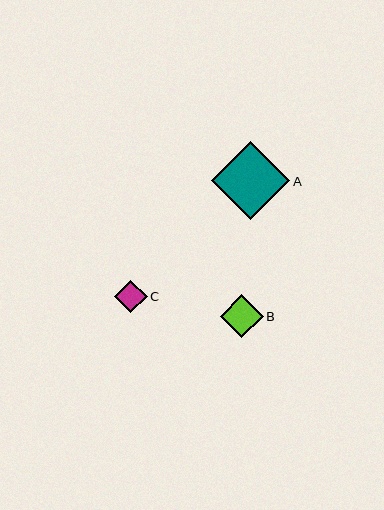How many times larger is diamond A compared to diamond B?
Diamond A is approximately 1.8 times the size of diamond B.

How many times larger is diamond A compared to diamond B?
Diamond A is approximately 1.8 times the size of diamond B.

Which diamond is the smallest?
Diamond C is the smallest with a size of approximately 33 pixels.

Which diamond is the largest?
Diamond A is the largest with a size of approximately 79 pixels.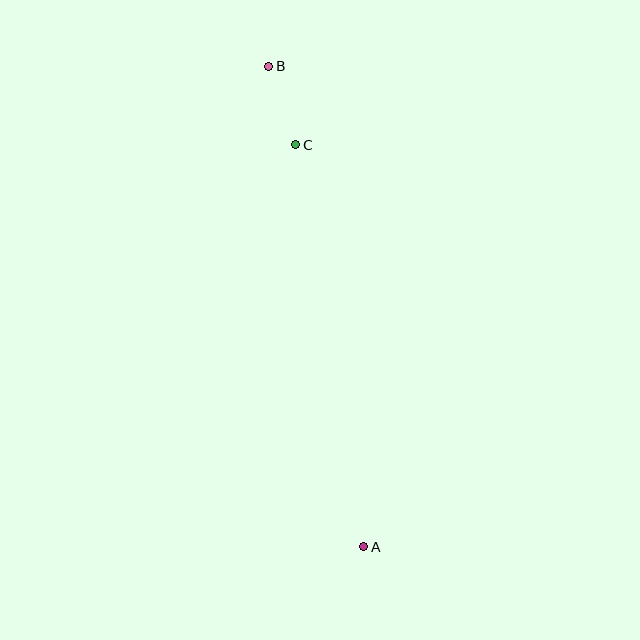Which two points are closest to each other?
Points B and C are closest to each other.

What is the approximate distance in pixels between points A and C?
The distance between A and C is approximately 408 pixels.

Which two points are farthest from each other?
Points A and B are farthest from each other.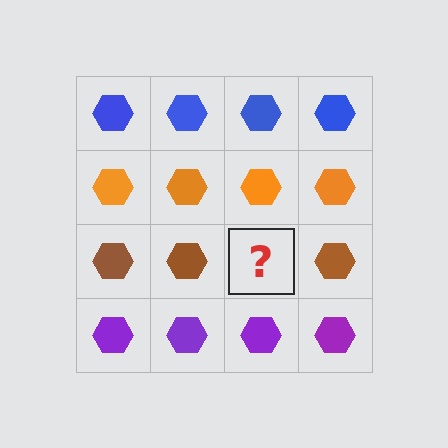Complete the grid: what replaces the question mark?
The question mark should be replaced with a brown hexagon.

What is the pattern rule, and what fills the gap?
The rule is that each row has a consistent color. The gap should be filled with a brown hexagon.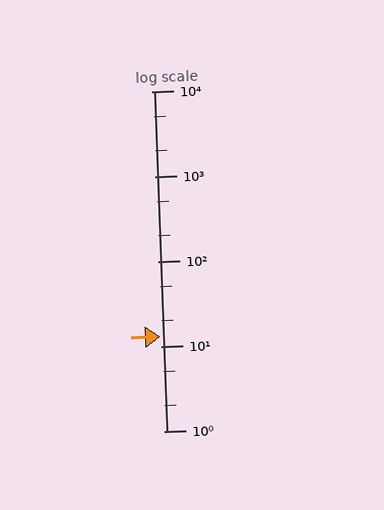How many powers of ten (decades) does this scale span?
The scale spans 4 decades, from 1 to 10000.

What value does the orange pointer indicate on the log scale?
The pointer indicates approximately 13.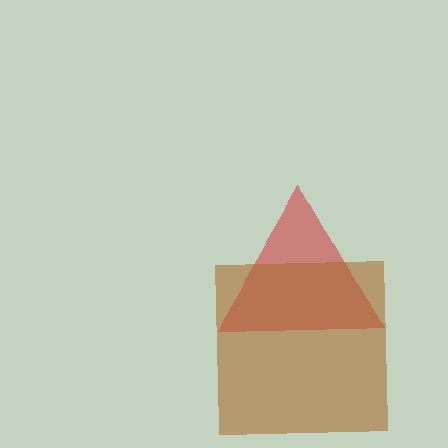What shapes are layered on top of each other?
The layered shapes are: a red triangle, a brown square.